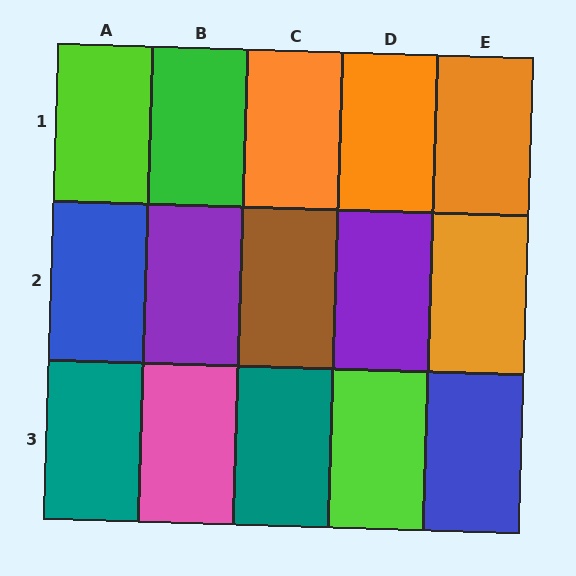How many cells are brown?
1 cell is brown.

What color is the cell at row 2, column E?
Orange.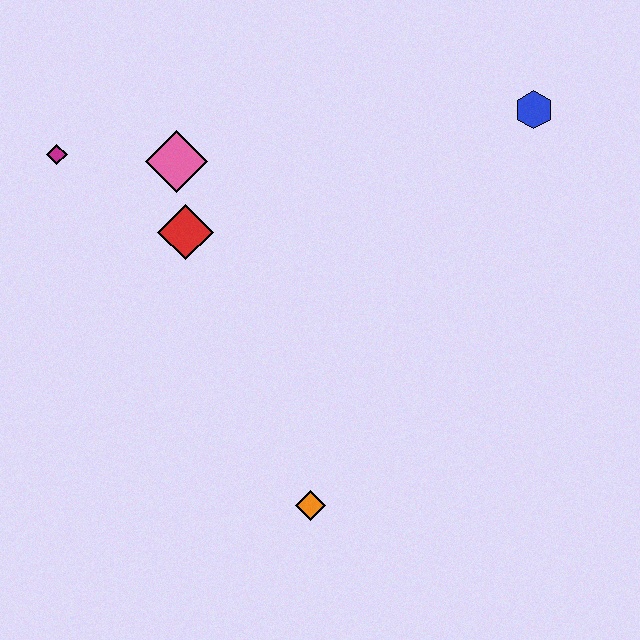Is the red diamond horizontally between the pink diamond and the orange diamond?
Yes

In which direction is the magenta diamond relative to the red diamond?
The magenta diamond is to the left of the red diamond.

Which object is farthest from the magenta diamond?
The blue hexagon is farthest from the magenta diamond.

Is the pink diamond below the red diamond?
No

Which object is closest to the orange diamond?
The red diamond is closest to the orange diamond.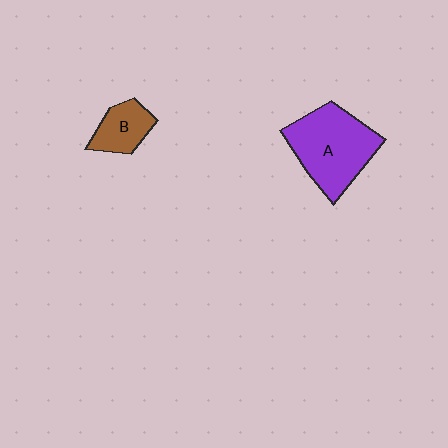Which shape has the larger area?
Shape A (purple).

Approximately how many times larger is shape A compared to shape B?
Approximately 2.3 times.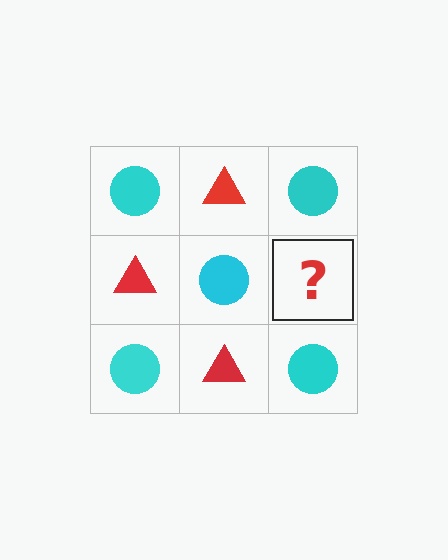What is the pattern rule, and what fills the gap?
The rule is that it alternates cyan circle and red triangle in a checkerboard pattern. The gap should be filled with a red triangle.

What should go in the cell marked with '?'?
The missing cell should contain a red triangle.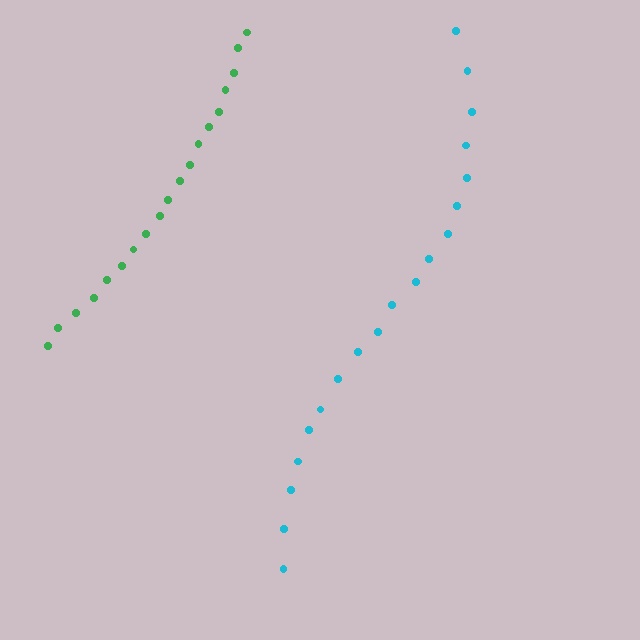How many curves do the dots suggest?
There are 2 distinct paths.